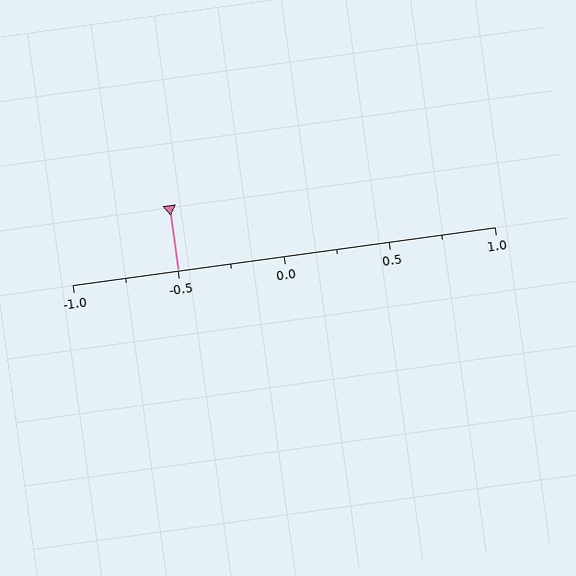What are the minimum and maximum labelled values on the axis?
The axis runs from -1.0 to 1.0.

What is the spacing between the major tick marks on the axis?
The major ticks are spaced 0.5 apart.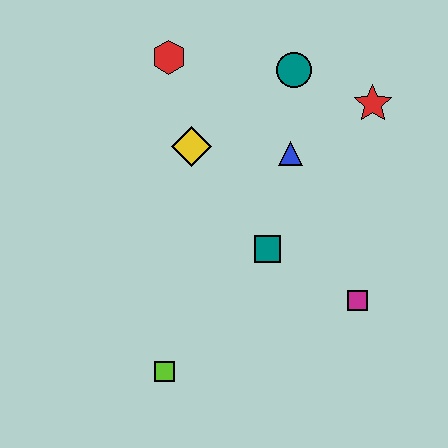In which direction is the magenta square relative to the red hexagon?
The magenta square is below the red hexagon.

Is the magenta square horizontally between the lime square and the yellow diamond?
No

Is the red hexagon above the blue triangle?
Yes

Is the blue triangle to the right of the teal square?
Yes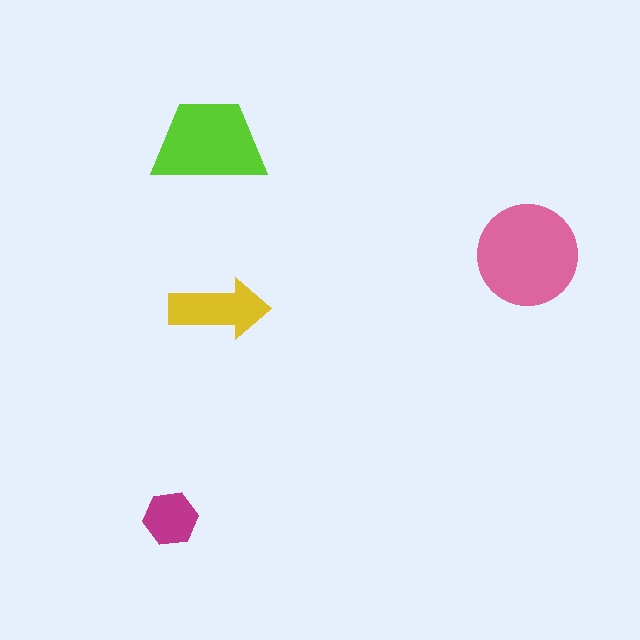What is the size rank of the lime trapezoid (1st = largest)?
2nd.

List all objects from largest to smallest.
The pink circle, the lime trapezoid, the yellow arrow, the magenta hexagon.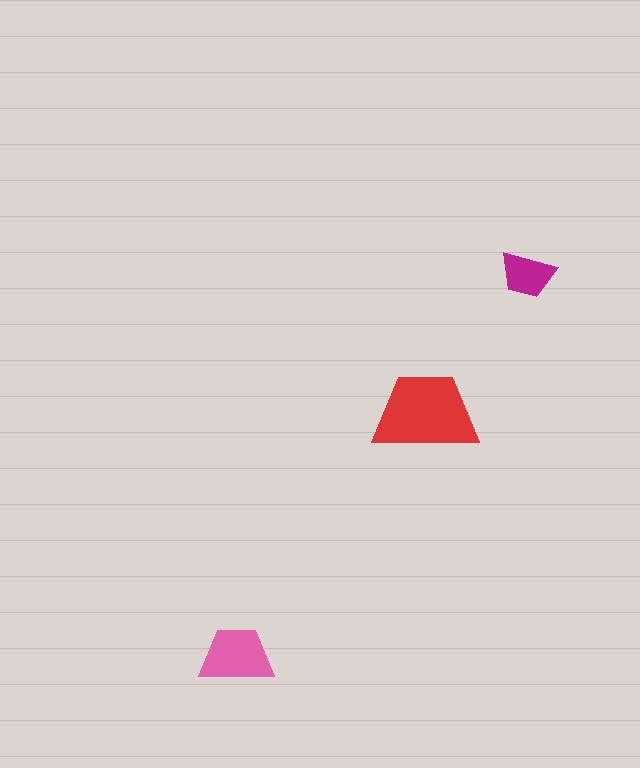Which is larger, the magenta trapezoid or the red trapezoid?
The red one.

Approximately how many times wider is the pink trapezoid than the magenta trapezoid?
About 1.5 times wider.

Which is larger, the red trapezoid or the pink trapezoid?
The red one.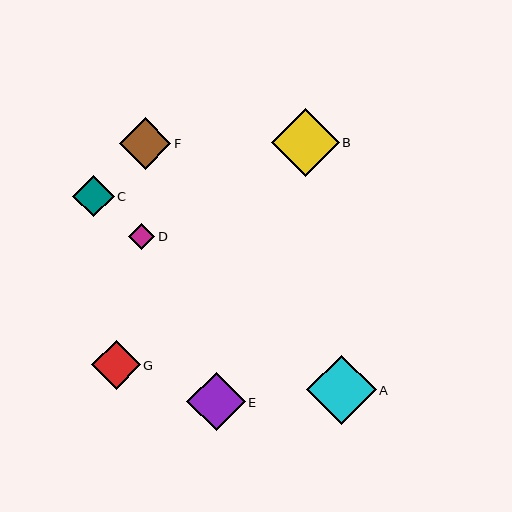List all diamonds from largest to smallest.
From largest to smallest: A, B, E, F, G, C, D.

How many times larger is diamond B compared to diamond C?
Diamond B is approximately 1.7 times the size of diamond C.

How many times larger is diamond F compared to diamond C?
Diamond F is approximately 1.2 times the size of diamond C.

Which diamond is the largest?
Diamond A is the largest with a size of approximately 69 pixels.